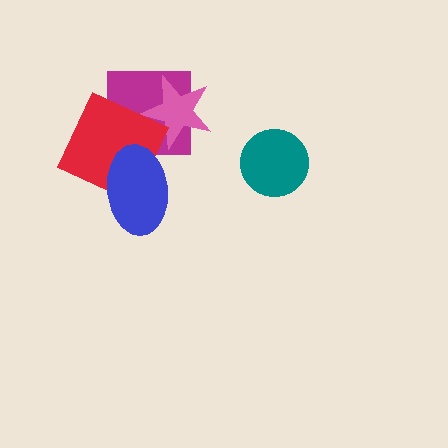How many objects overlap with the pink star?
1 object overlaps with the pink star.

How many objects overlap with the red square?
2 objects overlap with the red square.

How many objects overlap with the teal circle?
0 objects overlap with the teal circle.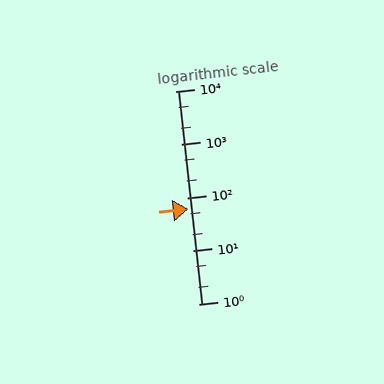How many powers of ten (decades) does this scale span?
The scale spans 4 decades, from 1 to 10000.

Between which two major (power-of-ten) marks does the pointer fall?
The pointer is between 10 and 100.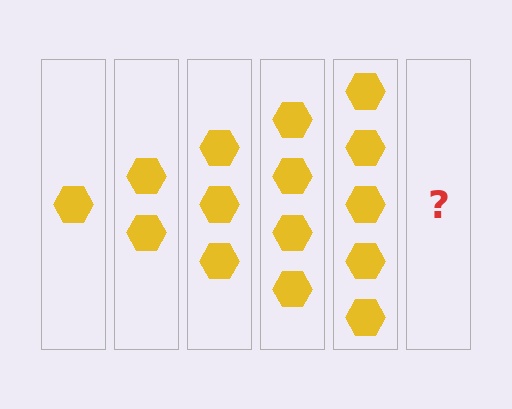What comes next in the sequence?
The next element should be 6 hexagons.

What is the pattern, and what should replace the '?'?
The pattern is that each step adds one more hexagon. The '?' should be 6 hexagons.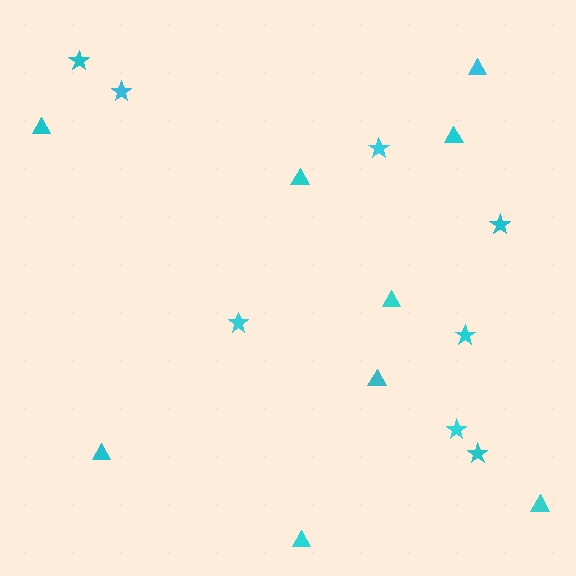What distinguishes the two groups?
There are 2 groups: one group of triangles (9) and one group of stars (8).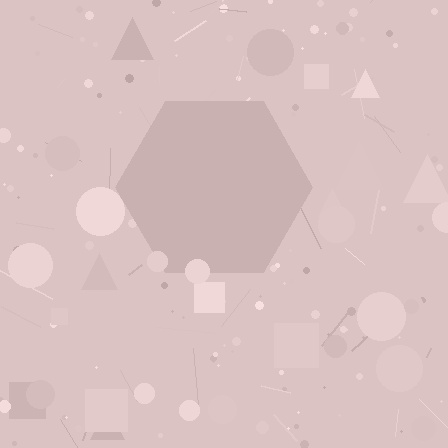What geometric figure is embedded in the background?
A hexagon is embedded in the background.